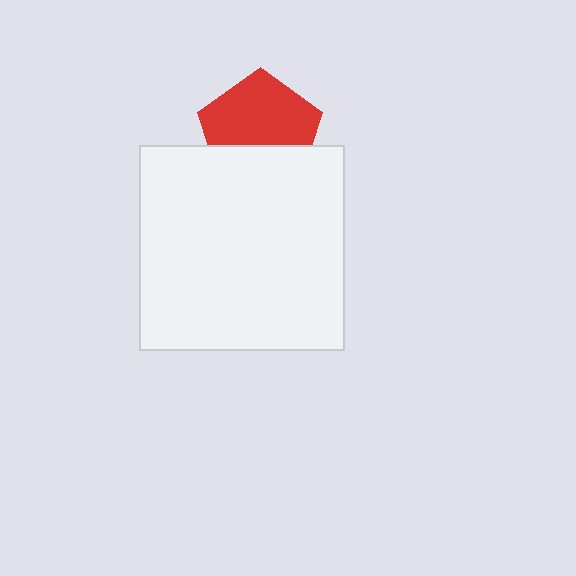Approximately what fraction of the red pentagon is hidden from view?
Roughly 36% of the red pentagon is hidden behind the white square.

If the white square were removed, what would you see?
You would see the complete red pentagon.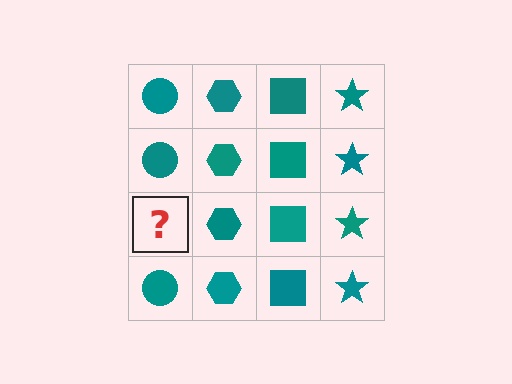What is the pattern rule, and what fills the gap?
The rule is that each column has a consistent shape. The gap should be filled with a teal circle.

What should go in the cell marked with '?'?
The missing cell should contain a teal circle.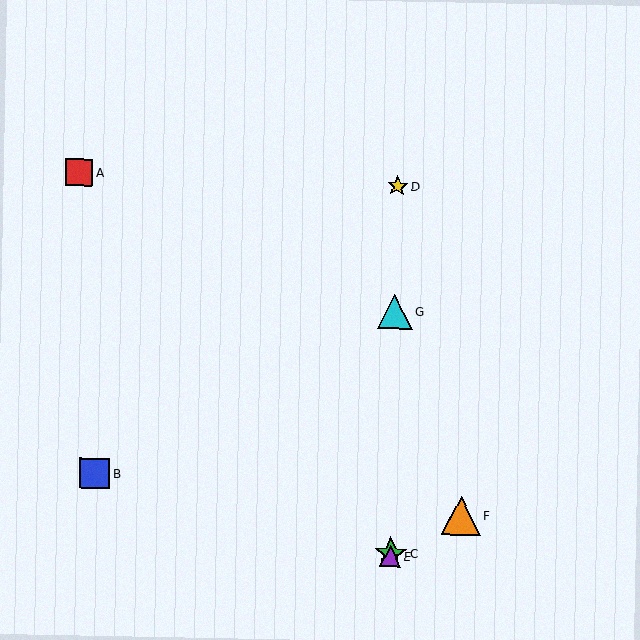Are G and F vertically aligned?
No, G is at x≈395 and F is at x≈461.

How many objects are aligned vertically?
4 objects (C, D, E, G) are aligned vertically.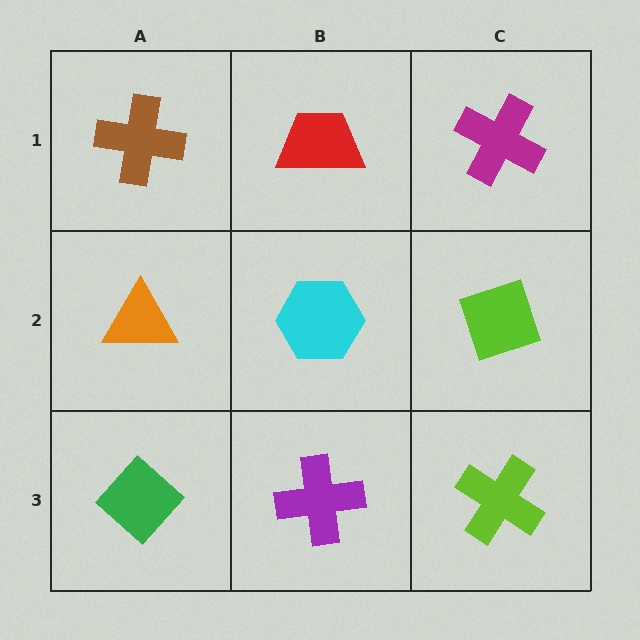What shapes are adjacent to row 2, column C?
A magenta cross (row 1, column C), a lime cross (row 3, column C), a cyan hexagon (row 2, column B).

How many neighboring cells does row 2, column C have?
3.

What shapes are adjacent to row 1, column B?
A cyan hexagon (row 2, column B), a brown cross (row 1, column A), a magenta cross (row 1, column C).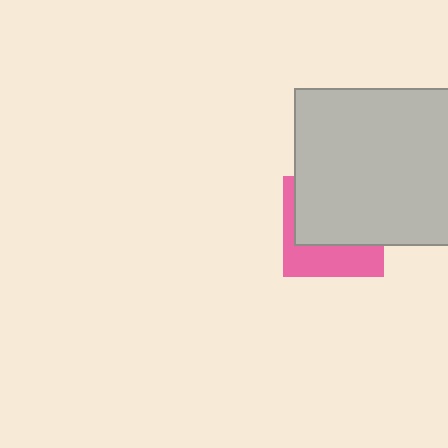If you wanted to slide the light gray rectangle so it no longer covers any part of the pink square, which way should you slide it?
Slide it up — that is the most direct way to separate the two shapes.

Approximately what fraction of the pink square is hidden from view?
Roughly 62% of the pink square is hidden behind the light gray rectangle.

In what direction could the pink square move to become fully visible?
The pink square could move down. That would shift it out from behind the light gray rectangle entirely.